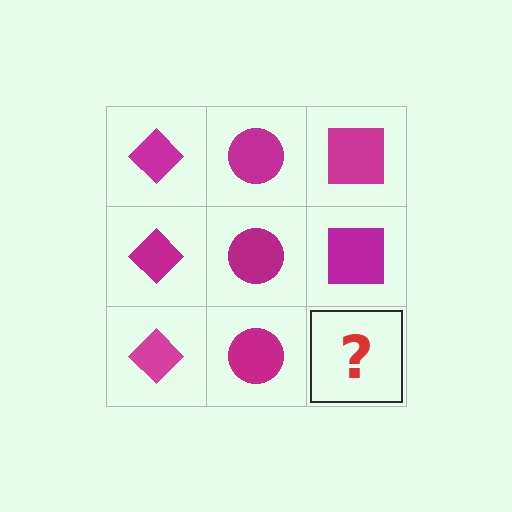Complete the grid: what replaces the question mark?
The question mark should be replaced with a magenta square.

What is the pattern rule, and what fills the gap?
The rule is that each column has a consistent shape. The gap should be filled with a magenta square.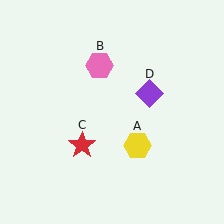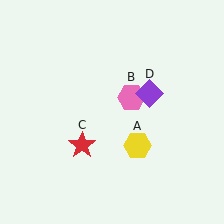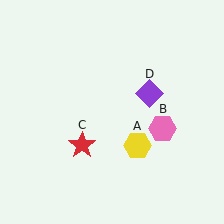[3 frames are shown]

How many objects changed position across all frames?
1 object changed position: pink hexagon (object B).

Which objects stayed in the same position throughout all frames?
Yellow hexagon (object A) and red star (object C) and purple diamond (object D) remained stationary.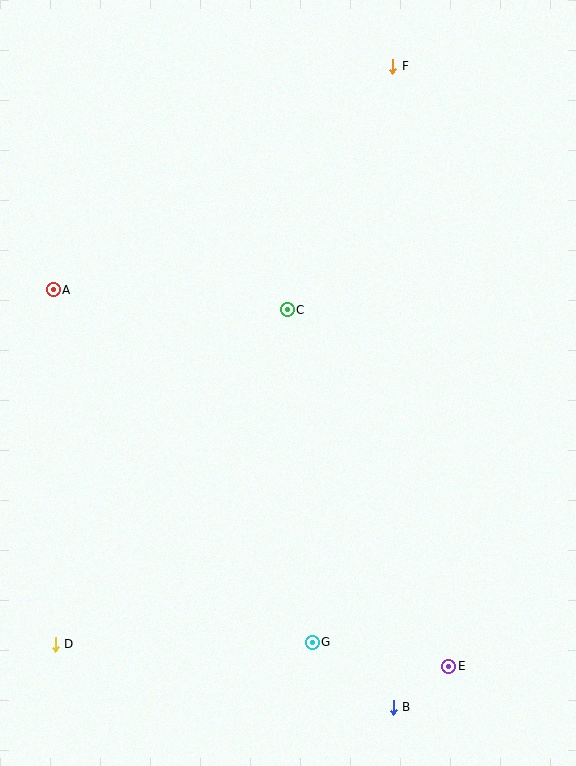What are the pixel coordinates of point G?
Point G is at (312, 642).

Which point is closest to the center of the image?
Point C at (287, 310) is closest to the center.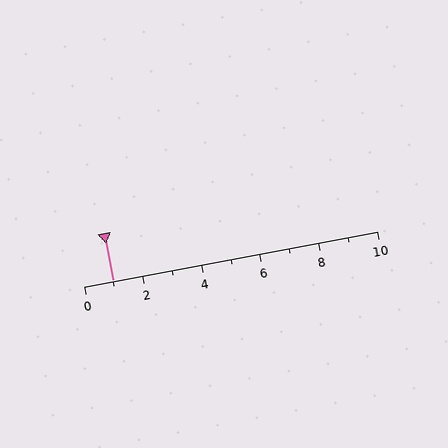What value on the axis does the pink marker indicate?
The marker indicates approximately 1.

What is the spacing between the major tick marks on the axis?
The major ticks are spaced 2 apart.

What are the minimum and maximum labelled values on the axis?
The axis runs from 0 to 10.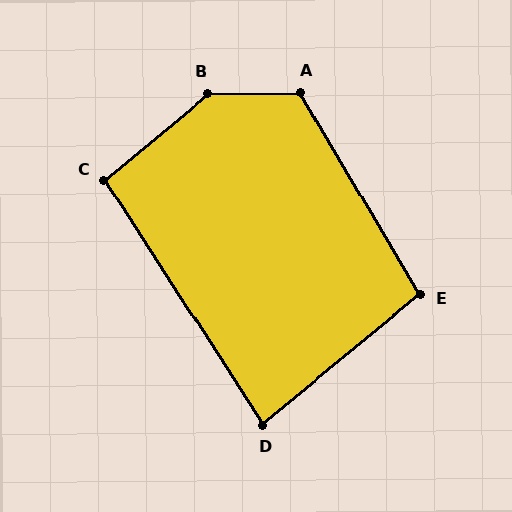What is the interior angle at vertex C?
Approximately 97 degrees (obtuse).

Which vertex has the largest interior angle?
B, at approximately 141 degrees.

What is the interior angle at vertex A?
Approximately 120 degrees (obtuse).